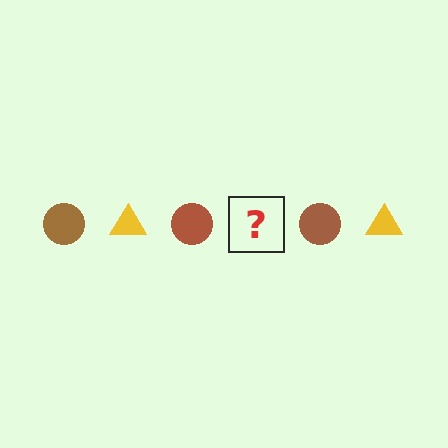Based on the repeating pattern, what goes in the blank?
The blank should be a yellow triangle.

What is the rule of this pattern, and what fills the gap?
The rule is that the pattern alternates between brown circle and yellow triangle. The gap should be filled with a yellow triangle.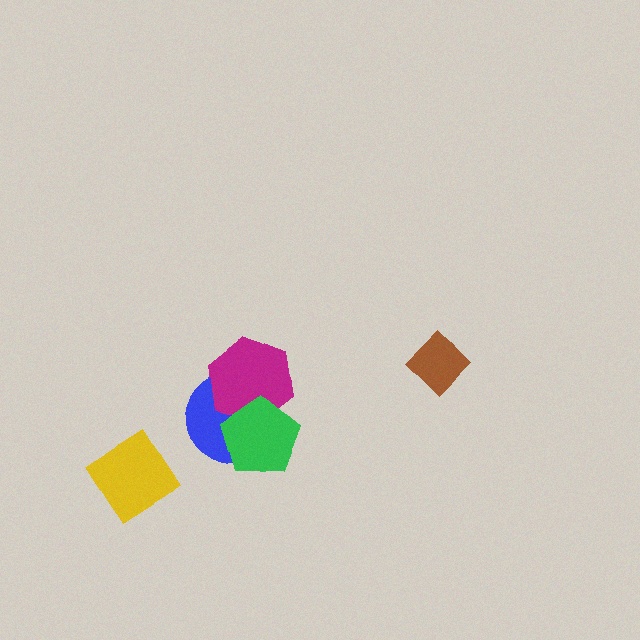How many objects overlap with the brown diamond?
0 objects overlap with the brown diamond.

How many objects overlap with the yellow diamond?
0 objects overlap with the yellow diamond.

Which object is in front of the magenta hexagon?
The green pentagon is in front of the magenta hexagon.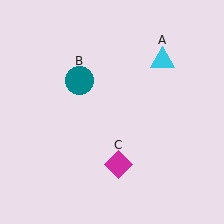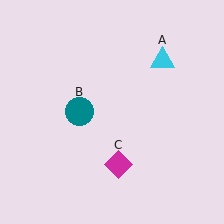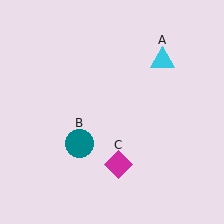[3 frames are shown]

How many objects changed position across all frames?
1 object changed position: teal circle (object B).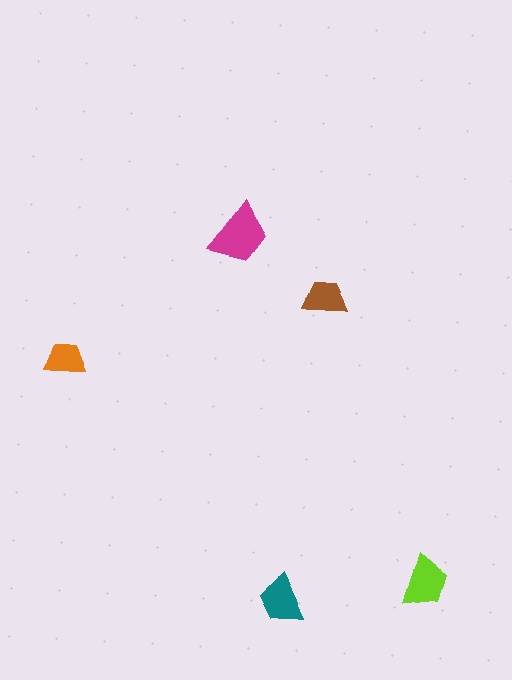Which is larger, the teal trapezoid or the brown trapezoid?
The teal one.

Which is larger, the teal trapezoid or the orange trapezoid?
The teal one.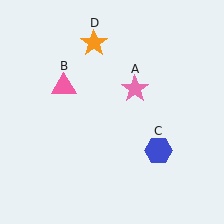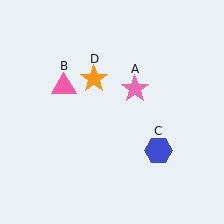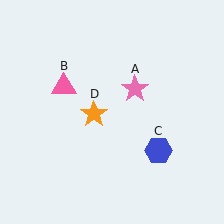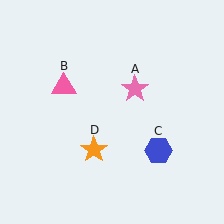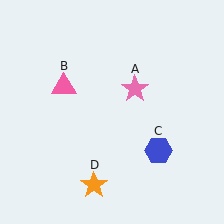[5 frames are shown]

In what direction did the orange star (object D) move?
The orange star (object D) moved down.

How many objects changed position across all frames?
1 object changed position: orange star (object D).